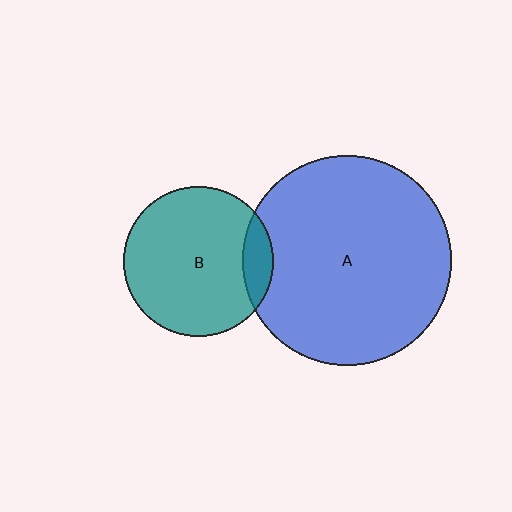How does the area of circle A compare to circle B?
Approximately 1.9 times.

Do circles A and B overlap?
Yes.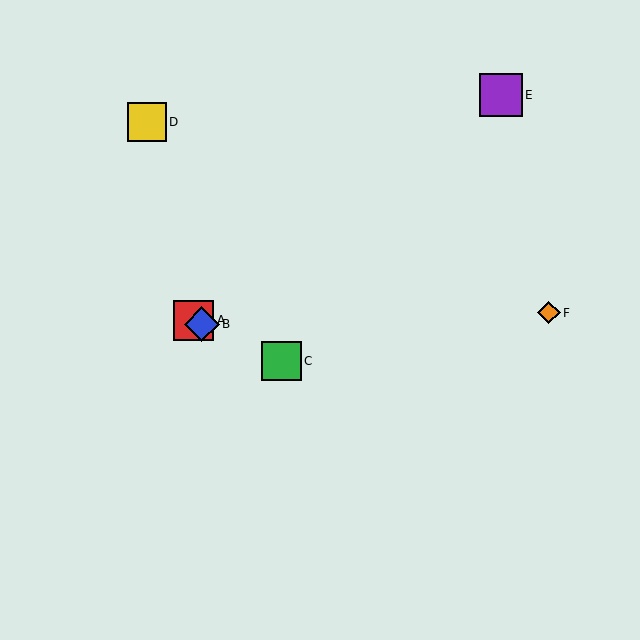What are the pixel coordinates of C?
Object C is at (282, 361).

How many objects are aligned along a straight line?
3 objects (A, B, C) are aligned along a straight line.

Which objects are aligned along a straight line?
Objects A, B, C are aligned along a straight line.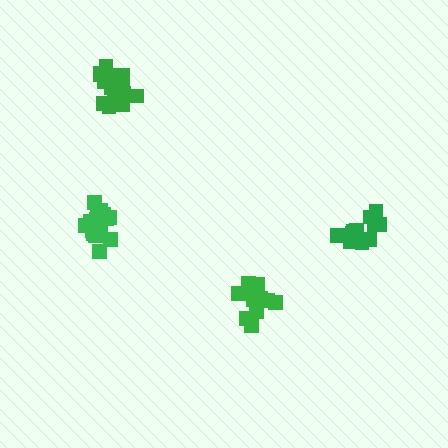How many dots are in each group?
Group 1: 13 dots, Group 2: 17 dots, Group 3: 15 dots, Group 4: 12 dots (57 total).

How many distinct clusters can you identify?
There are 4 distinct clusters.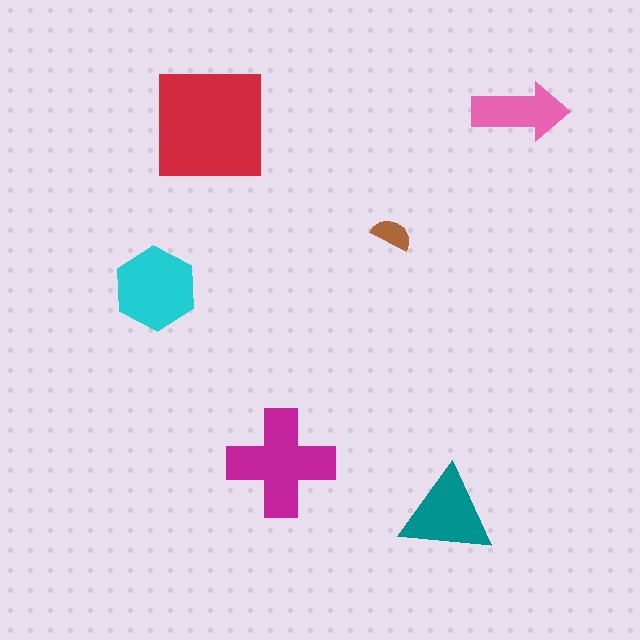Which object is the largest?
The red square.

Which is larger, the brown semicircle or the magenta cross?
The magenta cross.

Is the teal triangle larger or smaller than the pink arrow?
Larger.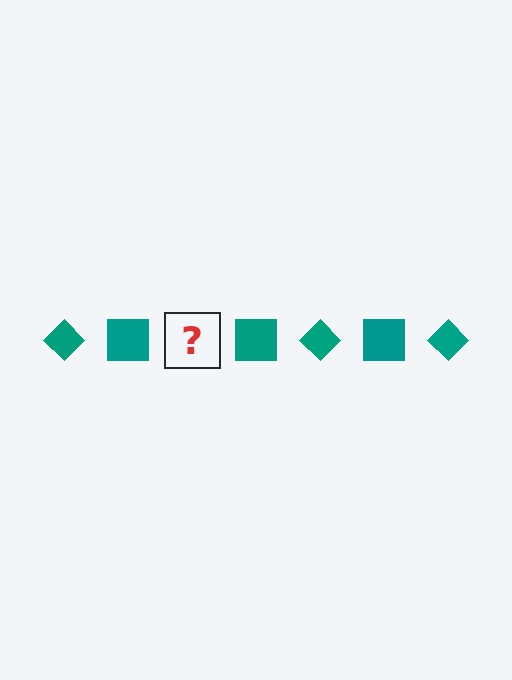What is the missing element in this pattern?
The missing element is a teal diamond.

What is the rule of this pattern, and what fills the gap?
The rule is that the pattern cycles through diamond, square shapes in teal. The gap should be filled with a teal diamond.